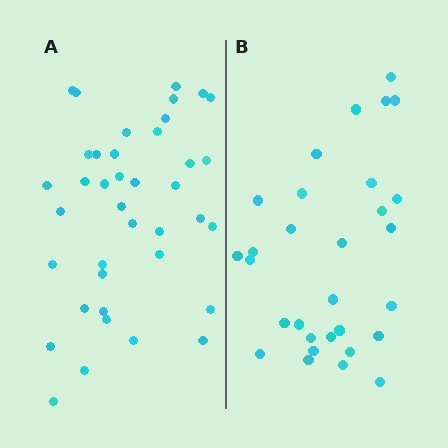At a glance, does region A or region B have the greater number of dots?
Region A (the left region) has more dots.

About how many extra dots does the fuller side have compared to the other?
Region A has roughly 8 or so more dots than region B.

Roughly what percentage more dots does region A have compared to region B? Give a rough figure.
About 30% more.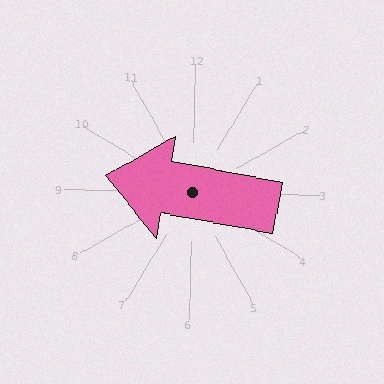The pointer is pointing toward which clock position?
Roughly 9 o'clock.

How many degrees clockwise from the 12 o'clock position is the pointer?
Approximately 279 degrees.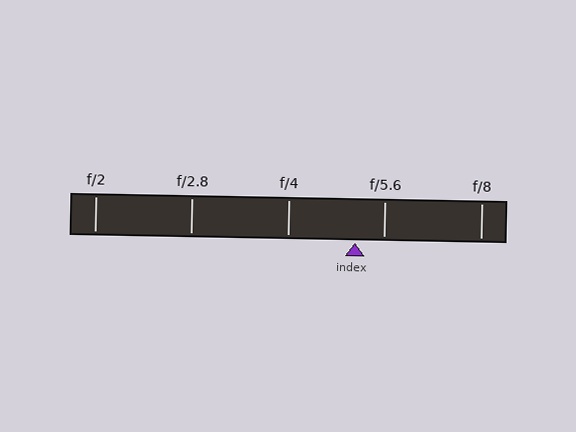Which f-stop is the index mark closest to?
The index mark is closest to f/5.6.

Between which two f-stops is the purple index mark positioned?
The index mark is between f/4 and f/5.6.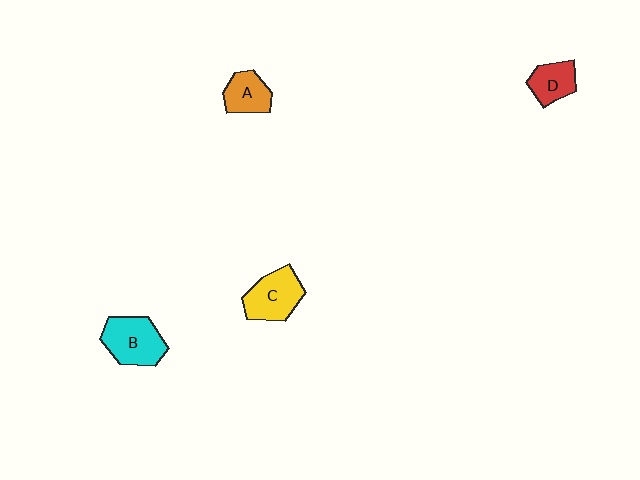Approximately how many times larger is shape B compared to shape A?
Approximately 1.5 times.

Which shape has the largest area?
Shape B (cyan).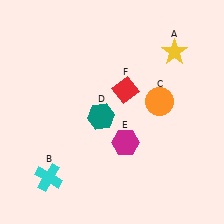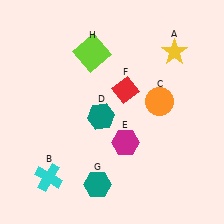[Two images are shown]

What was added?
A teal hexagon (G), a lime square (H) were added in Image 2.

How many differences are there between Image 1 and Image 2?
There are 2 differences between the two images.